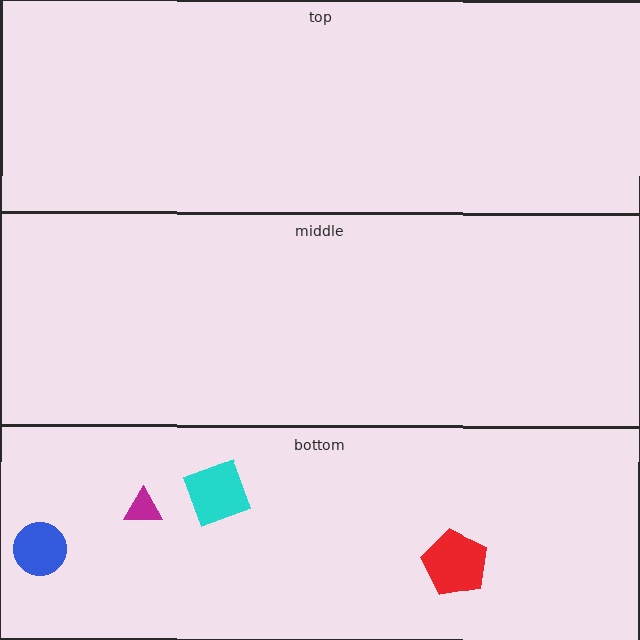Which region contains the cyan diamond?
The bottom region.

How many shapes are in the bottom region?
4.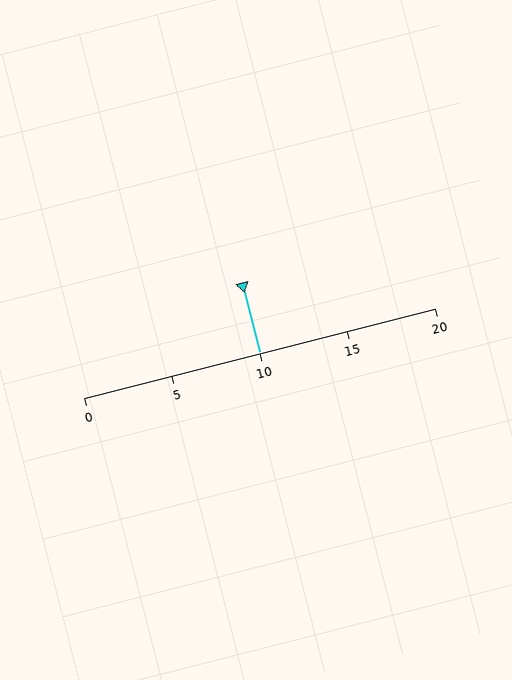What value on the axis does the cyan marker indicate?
The marker indicates approximately 10.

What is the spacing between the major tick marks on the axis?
The major ticks are spaced 5 apart.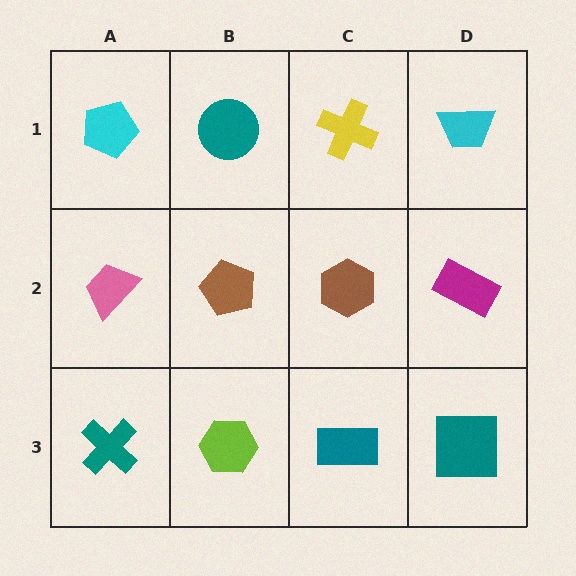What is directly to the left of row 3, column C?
A lime hexagon.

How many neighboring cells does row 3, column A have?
2.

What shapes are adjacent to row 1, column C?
A brown hexagon (row 2, column C), a teal circle (row 1, column B), a cyan trapezoid (row 1, column D).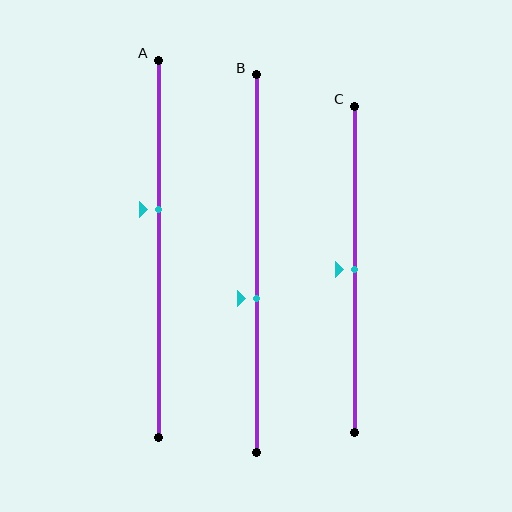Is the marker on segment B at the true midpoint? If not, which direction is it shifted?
No, the marker on segment B is shifted downward by about 9% of the segment length.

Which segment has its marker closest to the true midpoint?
Segment C has its marker closest to the true midpoint.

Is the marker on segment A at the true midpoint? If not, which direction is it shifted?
No, the marker on segment A is shifted upward by about 10% of the segment length.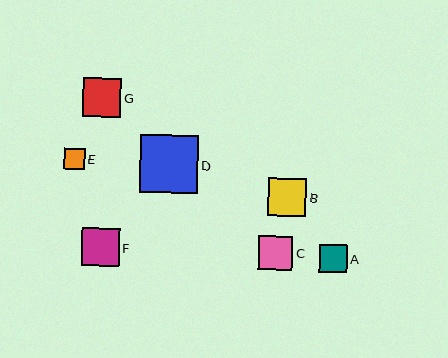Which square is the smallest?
Square E is the smallest with a size of approximately 21 pixels.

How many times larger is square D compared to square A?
Square D is approximately 2.1 times the size of square A.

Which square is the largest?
Square D is the largest with a size of approximately 58 pixels.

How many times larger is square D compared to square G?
Square D is approximately 1.5 times the size of square G.